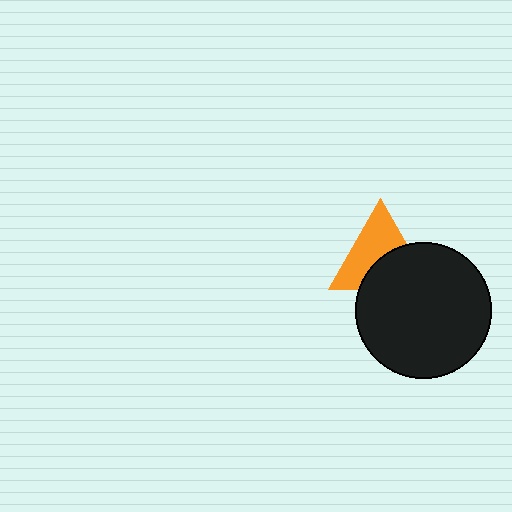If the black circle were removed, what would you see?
You would see the complete orange triangle.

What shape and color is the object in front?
The object in front is a black circle.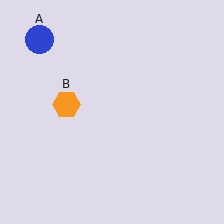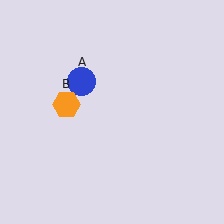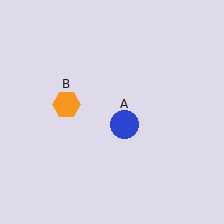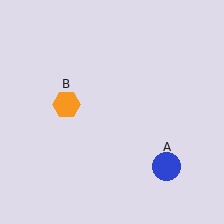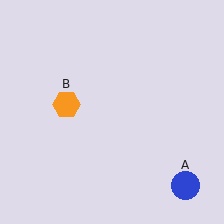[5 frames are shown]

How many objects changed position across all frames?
1 object changed position: blue circle (object A).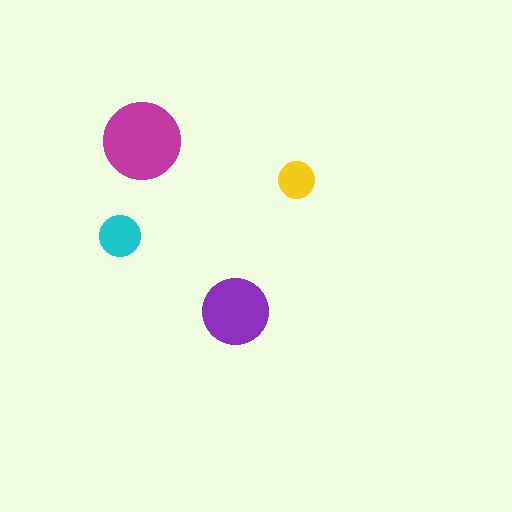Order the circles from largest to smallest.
the magenta one, the purple one, the cyan one, the yellow one.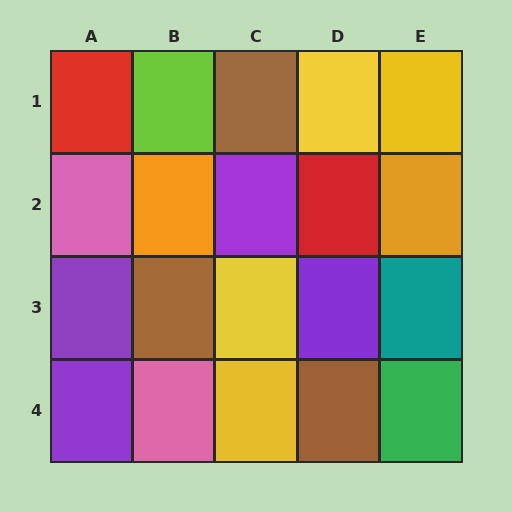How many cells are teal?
1 cell is teal.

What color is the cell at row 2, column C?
Purple.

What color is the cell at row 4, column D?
Brown.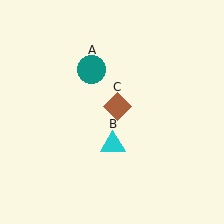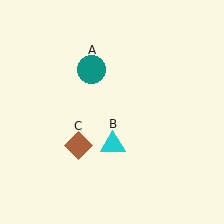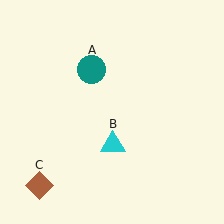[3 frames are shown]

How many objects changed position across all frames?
1 object changed position: brown diamond (object C).